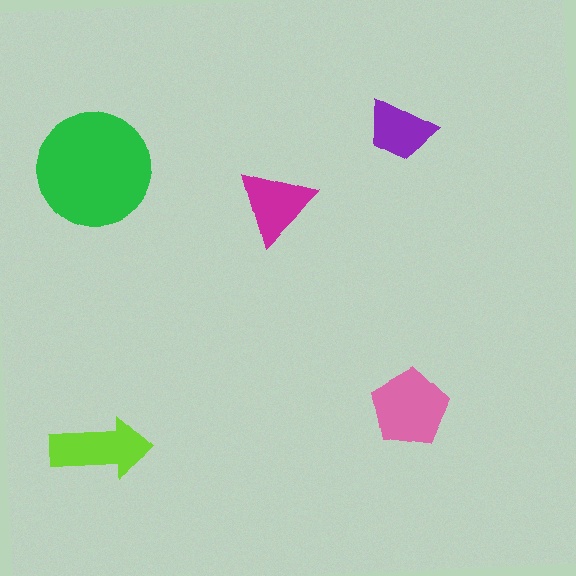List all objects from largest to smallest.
The green circle, the pink pentagon, the lime arrow, the magenta triangle, the purple trapezoid.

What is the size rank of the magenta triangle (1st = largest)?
4th.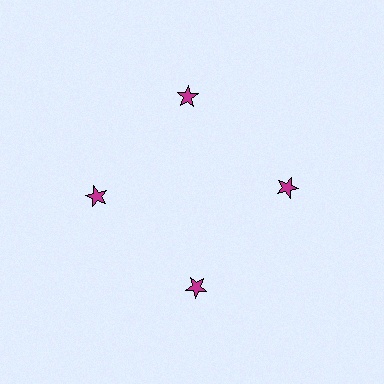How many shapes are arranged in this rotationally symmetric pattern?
There are 4 shapes, arranged in 4 groups of 1.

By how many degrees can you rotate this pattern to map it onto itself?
The pattern maps onto itself every 90 degrees of rotation.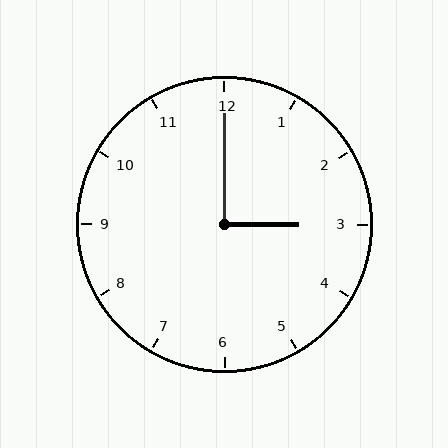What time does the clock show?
3:00.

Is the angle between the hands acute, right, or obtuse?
It is right.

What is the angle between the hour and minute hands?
Approximately 90 degrees.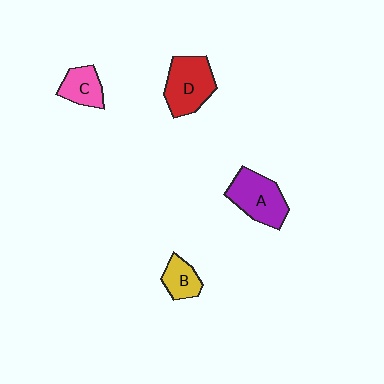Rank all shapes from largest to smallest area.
From largest to smallest: D (red), A (purple), C (pink), B (yellow).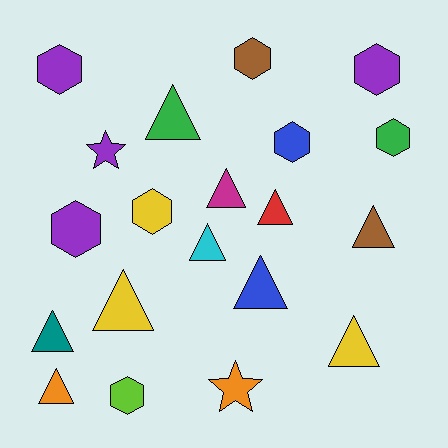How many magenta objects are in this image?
There is 1 magenta object.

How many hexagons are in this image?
There are 8 hexagons.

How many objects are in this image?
There are 20 objects.